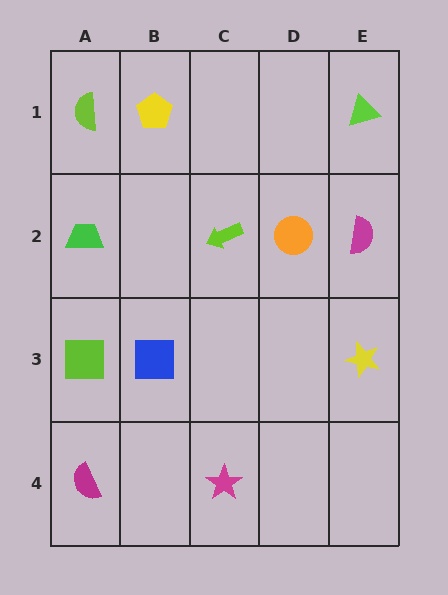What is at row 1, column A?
A lime semicircle.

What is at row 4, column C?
A magenta star.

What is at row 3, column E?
A yellow star.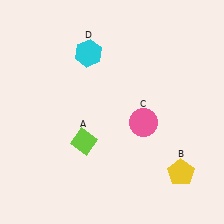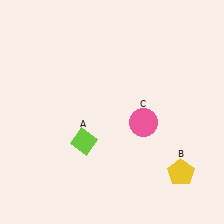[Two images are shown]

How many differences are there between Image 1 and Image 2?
There is 1 difference between the two images.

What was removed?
The cyan hexagon (D) was removed in Image 2.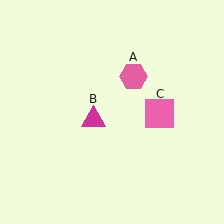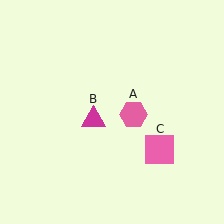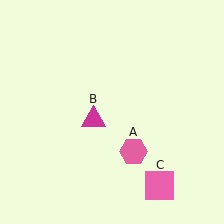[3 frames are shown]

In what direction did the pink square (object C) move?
The pink square (object C) moved down.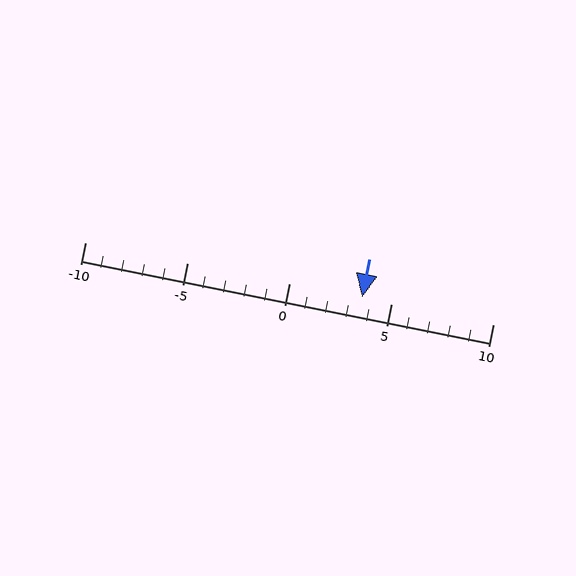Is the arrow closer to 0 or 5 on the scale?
The arrow is closer to 5.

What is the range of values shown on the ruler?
The ruler shows values from -10 to 10.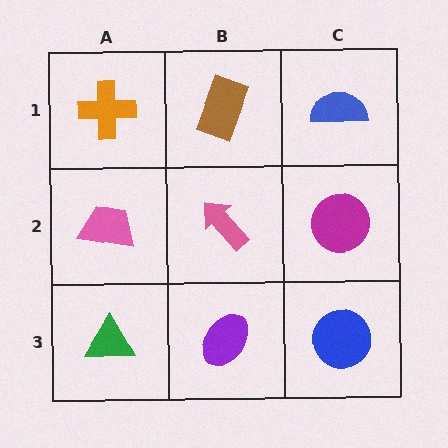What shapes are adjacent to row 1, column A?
A pink trapezoid (row 2, column A), a brown rectangle (row 1, column B).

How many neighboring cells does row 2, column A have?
3.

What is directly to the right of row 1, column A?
A brown rectangle.